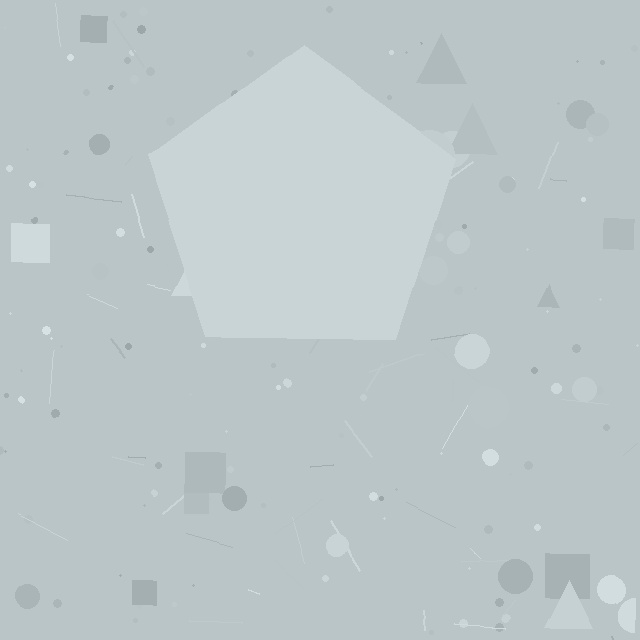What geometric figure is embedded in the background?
A pentagon is embedded in the background.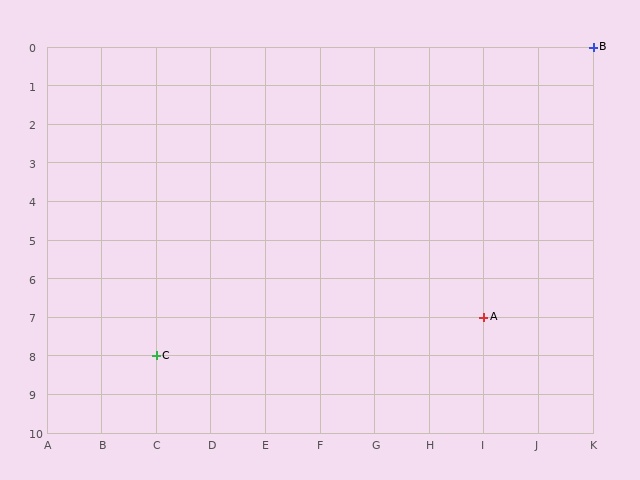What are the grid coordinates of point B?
Point B is at grid coordinates (K, 0).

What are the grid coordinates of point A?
Point A is at grid coordinates (I, 7).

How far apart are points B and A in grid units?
Points B and A are 2 columns and 7 rows apart (about 7.3 grid units diagonally).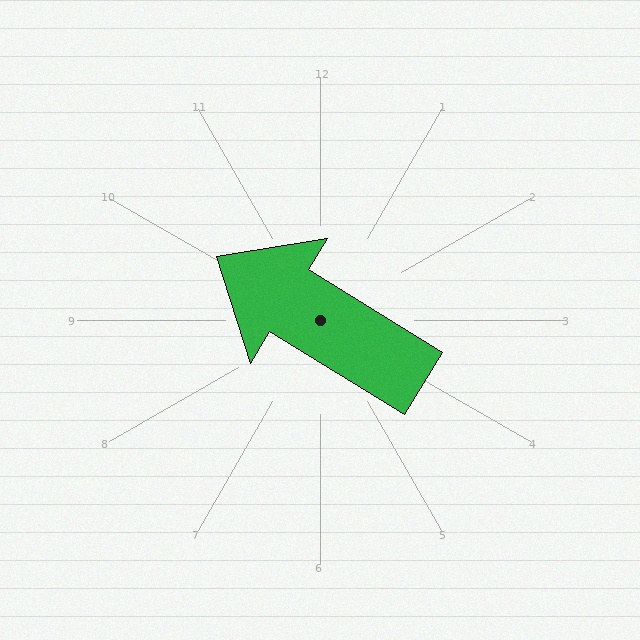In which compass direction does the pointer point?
Northwest.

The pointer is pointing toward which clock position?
Roughly 10 o'clock.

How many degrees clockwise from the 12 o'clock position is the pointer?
Approximately 302 degrees.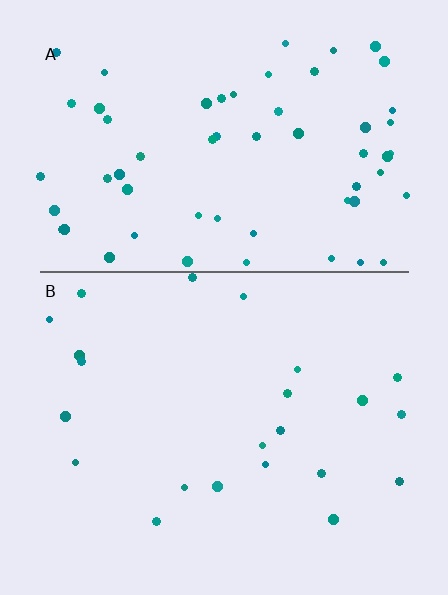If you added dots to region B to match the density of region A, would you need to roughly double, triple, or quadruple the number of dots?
Approximately triple.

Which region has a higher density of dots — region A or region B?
A (the top).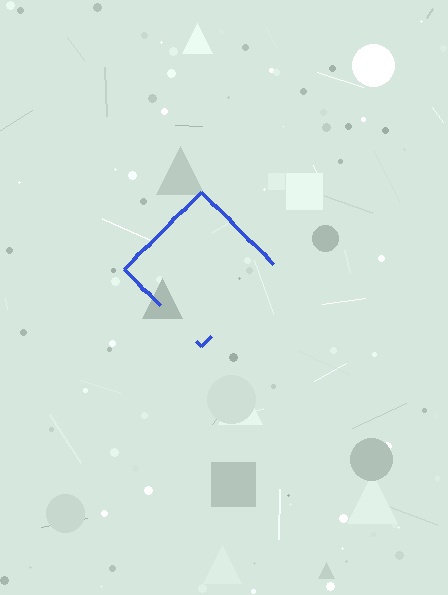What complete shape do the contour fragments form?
The contour fragments form a diamond.